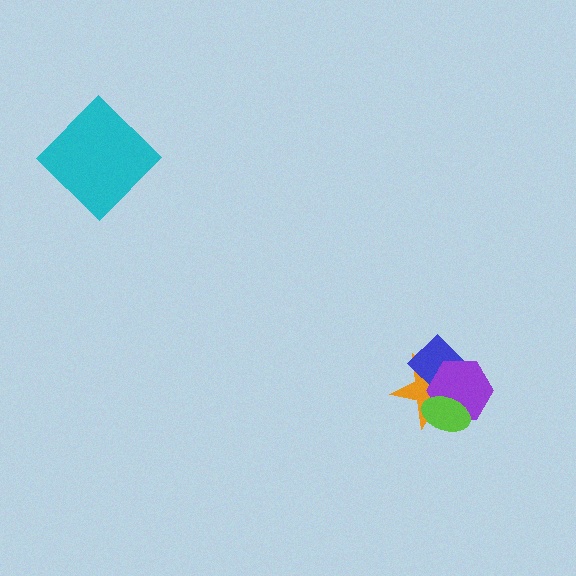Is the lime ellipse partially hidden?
No, no other shape covers it.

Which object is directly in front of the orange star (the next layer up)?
The blue diamond is directly in front of the orange star.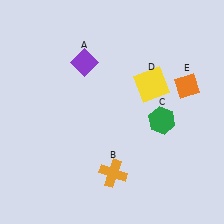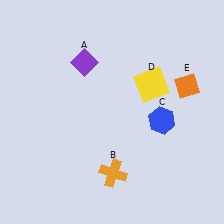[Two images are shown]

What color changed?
The hexagon (C) changed from green in Image 1 to blue in Image 2.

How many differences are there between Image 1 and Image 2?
There is 1 difference between the two images.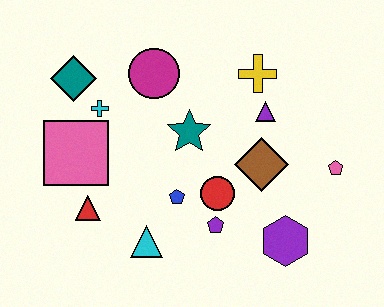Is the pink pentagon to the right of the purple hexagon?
Yes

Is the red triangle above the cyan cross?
No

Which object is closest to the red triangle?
The pink square is closest to the red triangle.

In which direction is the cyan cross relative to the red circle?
The cyan cross is to the left of the red circle.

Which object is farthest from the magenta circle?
The purple hexagon is farthest from the magenta circle.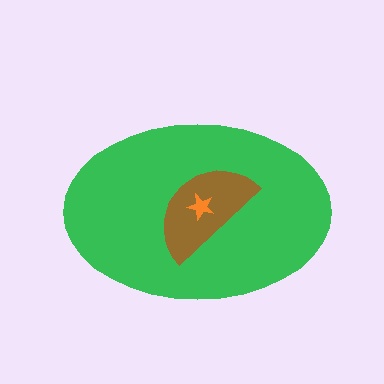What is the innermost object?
The orange star.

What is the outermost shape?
The green ellipse.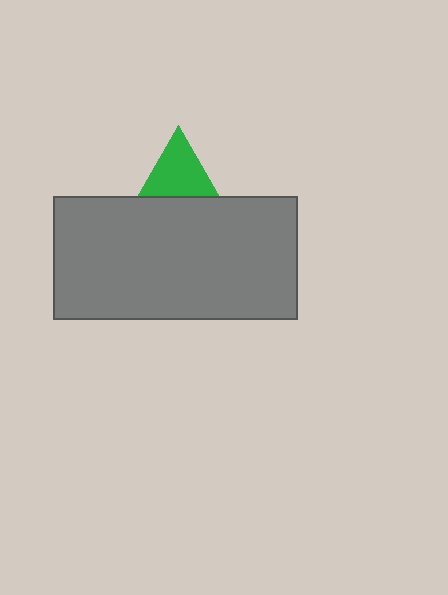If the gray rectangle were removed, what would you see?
You would see the complete green triangle.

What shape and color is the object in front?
The object in front is a gray rectangle.